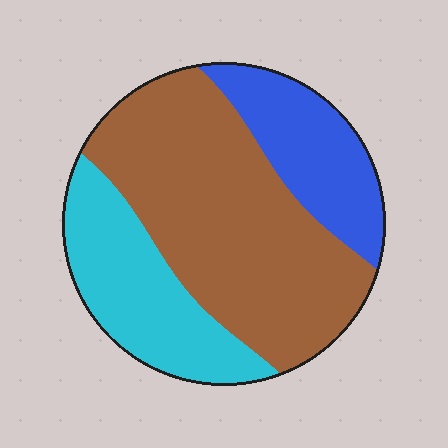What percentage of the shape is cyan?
Cyan covers 26% of the shape.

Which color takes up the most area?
Brown, at roughly 55%.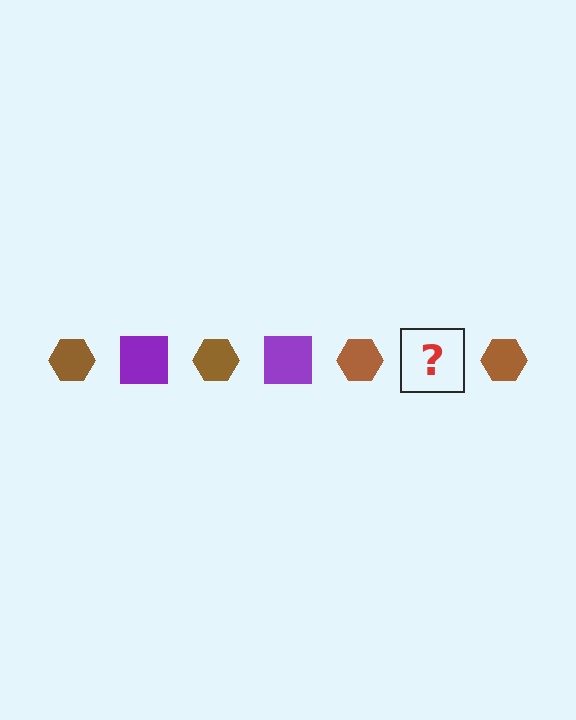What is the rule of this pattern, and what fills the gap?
The rule is that the pattern alternates between brown hexagon and purple square. The gap should be filled with a purple square.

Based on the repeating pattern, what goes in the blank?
The blank should be a purple square.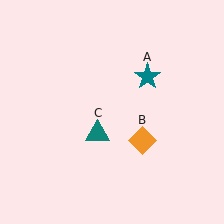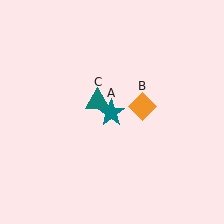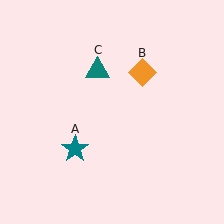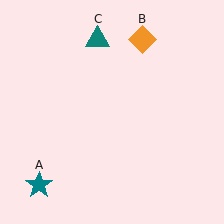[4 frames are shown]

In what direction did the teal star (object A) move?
The teal star (object A) moved down and to the left.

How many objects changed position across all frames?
3 objects changed position: teal star (object A), orange diamond (object B), teal triangle (object C).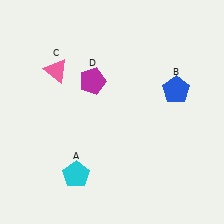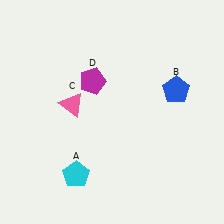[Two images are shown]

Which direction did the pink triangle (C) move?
The pink triangle (C) moved down.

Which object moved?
The pink triangle (C) moved down.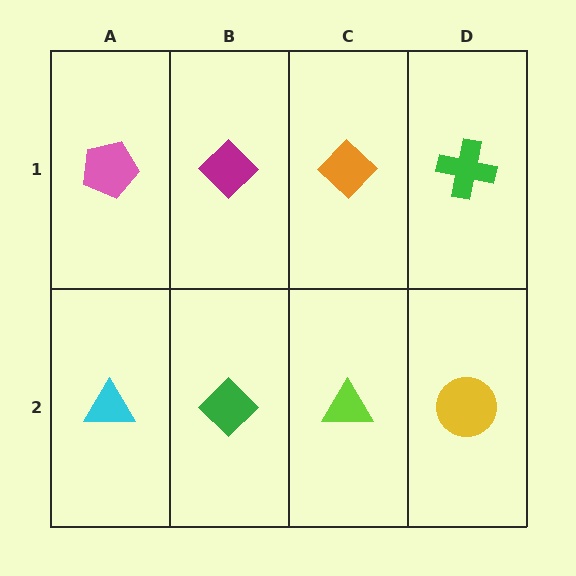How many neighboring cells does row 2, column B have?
3.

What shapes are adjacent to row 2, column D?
A green cross (row 1, column D), a lime triangle (row 2, column C).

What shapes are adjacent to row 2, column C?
An orange diamond (row 1, column C), a green diamond (row 2, column B), a yellow circle (row 2, column D).